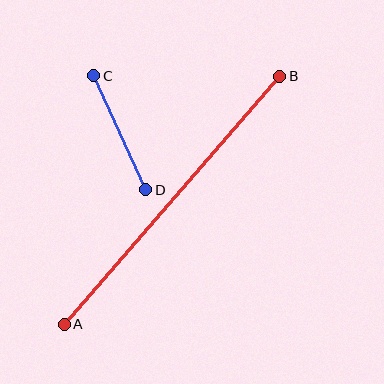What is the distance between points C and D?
The distance is approximately 125 pixels.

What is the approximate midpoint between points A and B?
The midpoint is at approximately (172, 200) pixels.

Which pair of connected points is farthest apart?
Points A and B are farthest apart.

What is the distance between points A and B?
The distance is approximately 328 pixels.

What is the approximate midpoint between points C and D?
The midpoint is at approximately (120, 133) pixels.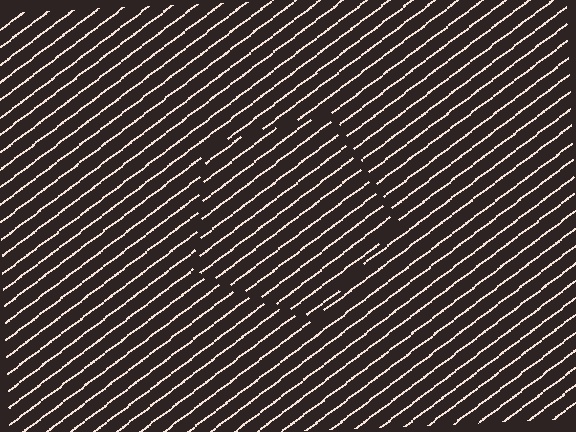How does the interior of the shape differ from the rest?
The interior of the shape contains the same grating, shifted by half a period — the contour is defined by the phase discontinuity where line-ends from the inner and outer gratings abut.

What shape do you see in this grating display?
An illusory pentagon. The interior of the shape contains the same grating, shifted by half a period — the contour is defined by the phase discontinuity where line-ends from the inner and outer gratings abut.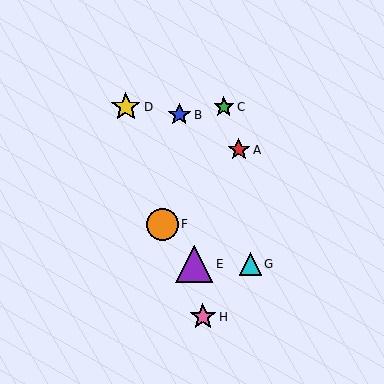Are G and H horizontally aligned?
No, G is at y≈264 and H is at y≈317.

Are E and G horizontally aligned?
Yes, both are at y≈264.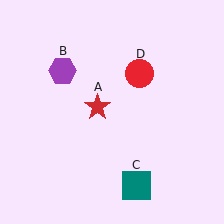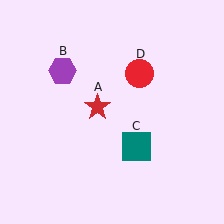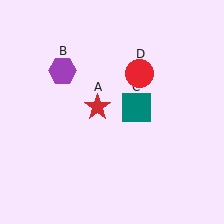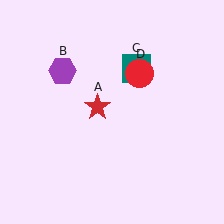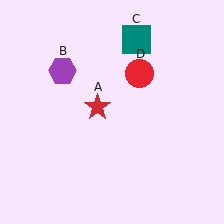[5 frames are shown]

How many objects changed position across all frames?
1 object changed position: teal square (object C).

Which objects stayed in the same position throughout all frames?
Red star (object A) and purple hexagon (object B) and red circle (object D) remained stationary.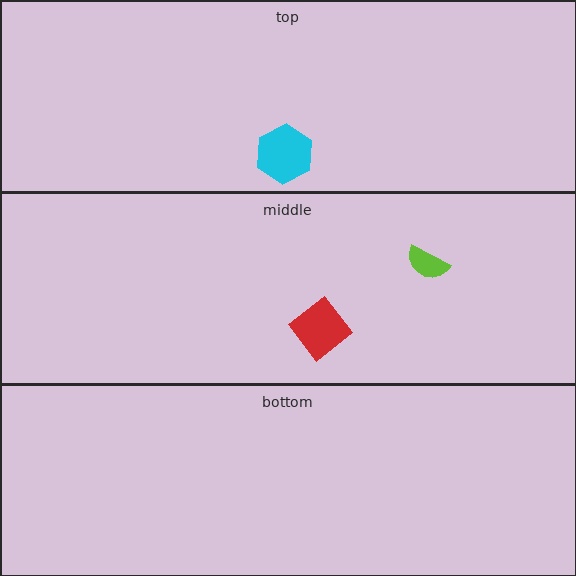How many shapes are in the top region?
1.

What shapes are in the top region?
The cyan hexagon.